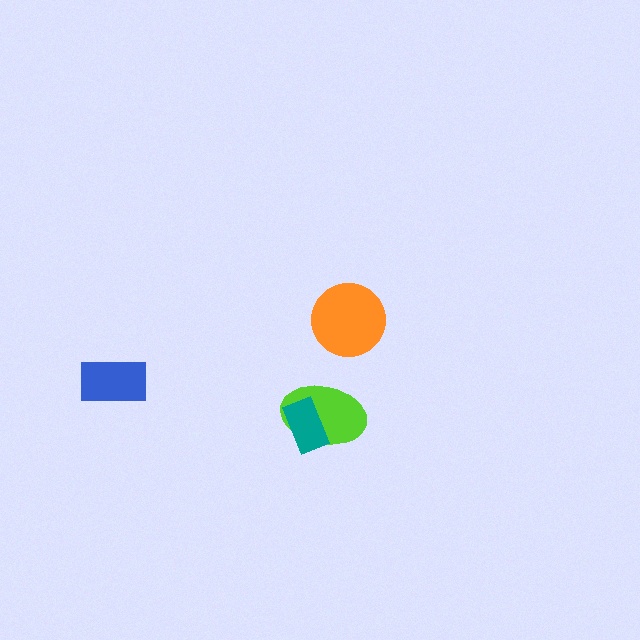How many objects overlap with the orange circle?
0 objects overlap with the orange circle.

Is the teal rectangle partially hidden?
No, no other shape covers it.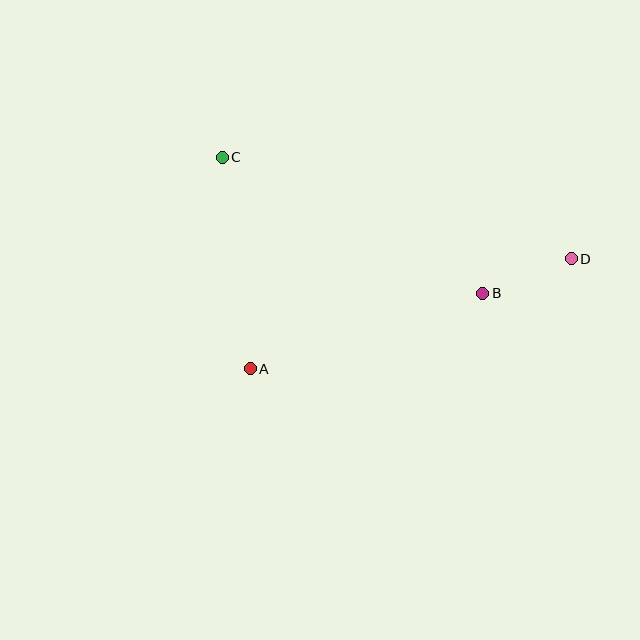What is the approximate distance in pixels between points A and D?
The distance between A and D is approximately 339 pixels.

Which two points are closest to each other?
Points B and D are closest to each other.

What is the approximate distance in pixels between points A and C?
The distance between A and C is approximately 213 pixels.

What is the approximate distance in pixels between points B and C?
The distance between B and C is approximately 294 pixels.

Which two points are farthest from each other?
Points C and D are farthest from each other.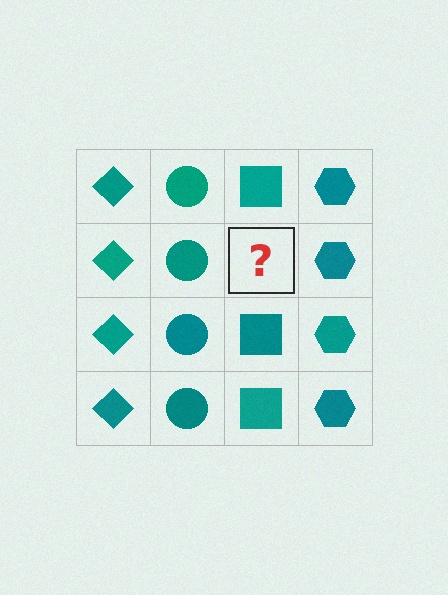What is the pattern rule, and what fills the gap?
The rule is that each column has a consistent shape. The gap should be filled with a teal square.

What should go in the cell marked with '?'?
The missing cell should contain a teal square.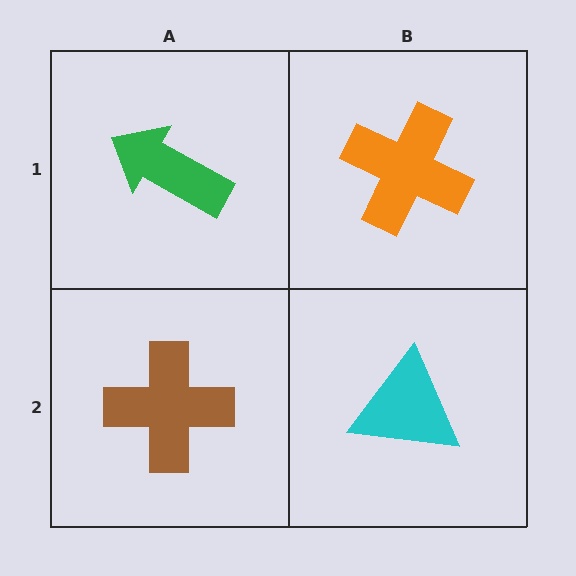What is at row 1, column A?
A green arrow.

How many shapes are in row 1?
2 shapes.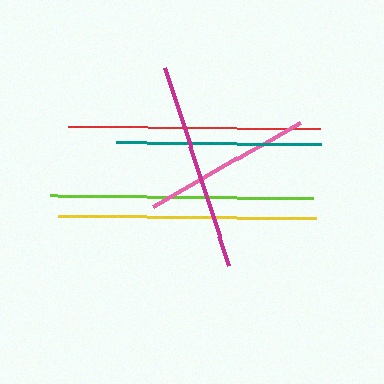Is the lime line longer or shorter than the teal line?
The lime line is longer than the teal line.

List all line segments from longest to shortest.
From longest to shortest: lime, yellow, red, magenta, teal, pink.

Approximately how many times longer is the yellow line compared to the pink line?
The yellow line is approximately 1.5 times the length of the pink line.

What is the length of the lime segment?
The lime segment is approximately 264 pixels long.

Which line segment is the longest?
The lime line is the longest at approximately 264 pixels.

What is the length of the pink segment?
The pink segment is approximately 169 pixels long.